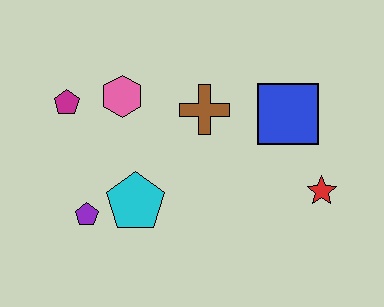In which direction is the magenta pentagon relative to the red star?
The magenta pentagon is to the left of the red star.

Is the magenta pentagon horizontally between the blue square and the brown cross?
No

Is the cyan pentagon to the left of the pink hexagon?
No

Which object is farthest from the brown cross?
The purple pentagon is farthest from the brown cross.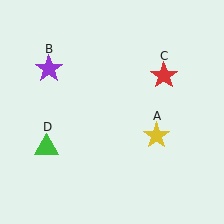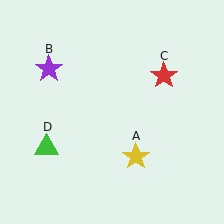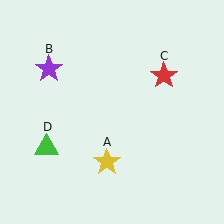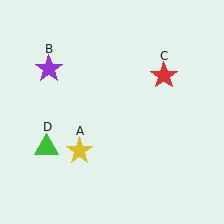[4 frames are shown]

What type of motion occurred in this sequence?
The yellow star (object A) rotated clockwise around the center of the scene.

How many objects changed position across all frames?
1 object changed position: yellow star (object A).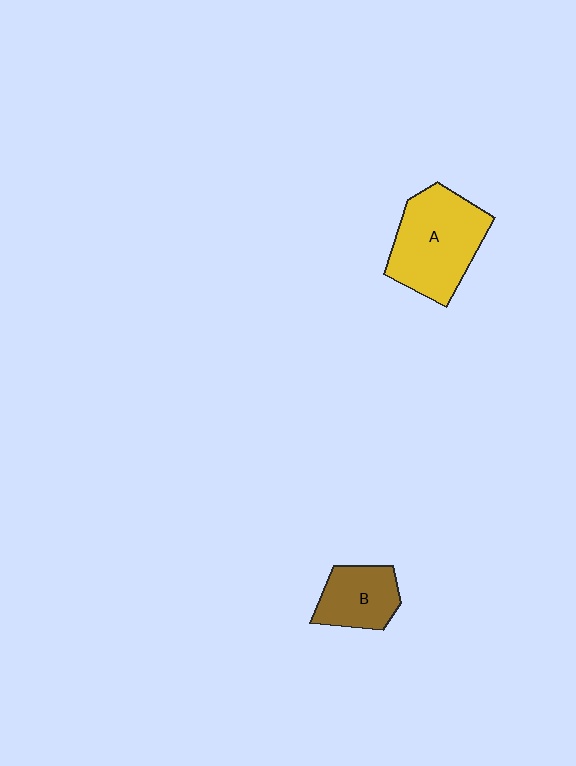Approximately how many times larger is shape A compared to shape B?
Approximately 1.8 times.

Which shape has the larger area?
Shape A (yellow).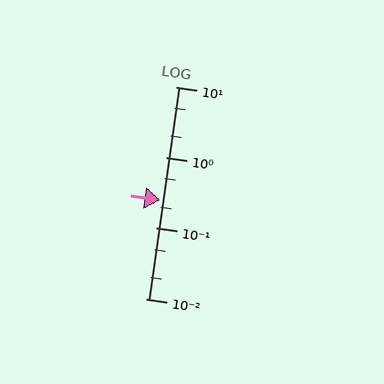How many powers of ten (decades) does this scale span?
The scale spans 3 decades, from 0.01 to 10.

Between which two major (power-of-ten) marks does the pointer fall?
The pointer is between 0.1 and 1.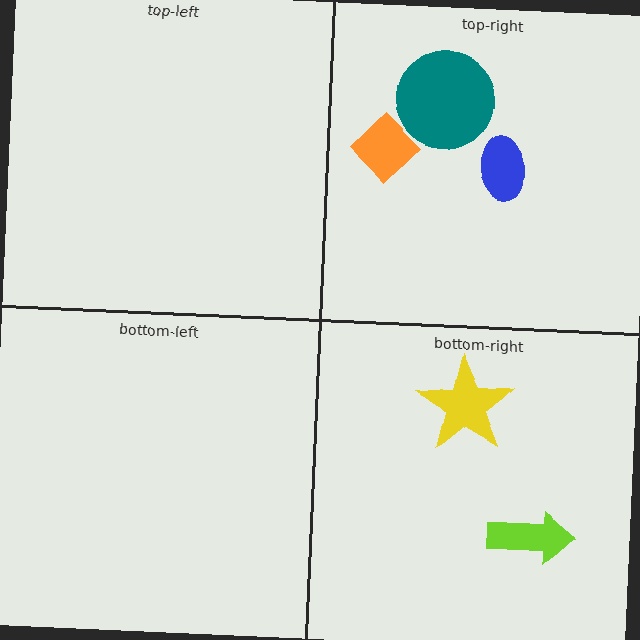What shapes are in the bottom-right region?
The yellow star, the lime arrow.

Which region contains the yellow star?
The bottom-right region.